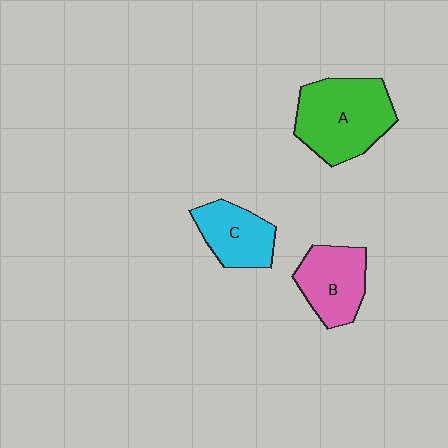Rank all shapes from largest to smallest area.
From largest to smallest: A (green), B (pink), C (cyan).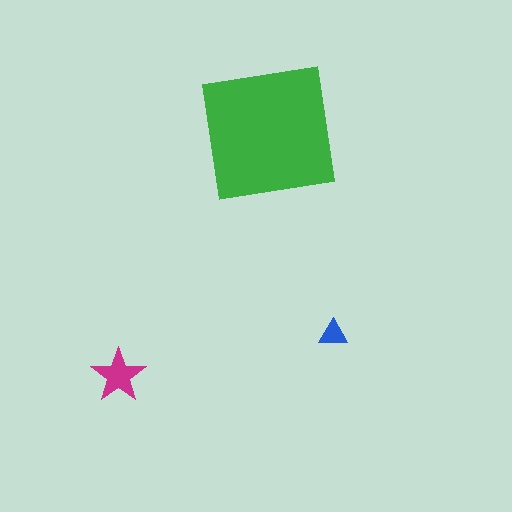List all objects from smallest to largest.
The blue triangle, the magenta star, the green square.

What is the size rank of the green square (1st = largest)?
1st.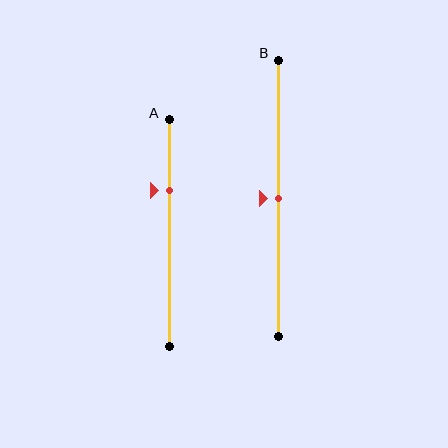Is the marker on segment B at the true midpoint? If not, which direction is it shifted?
Yes, the marker on segment B is at the true midpoint.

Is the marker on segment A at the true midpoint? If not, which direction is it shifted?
No, the marker on segment A is shifted upward by about 19% of the segment length.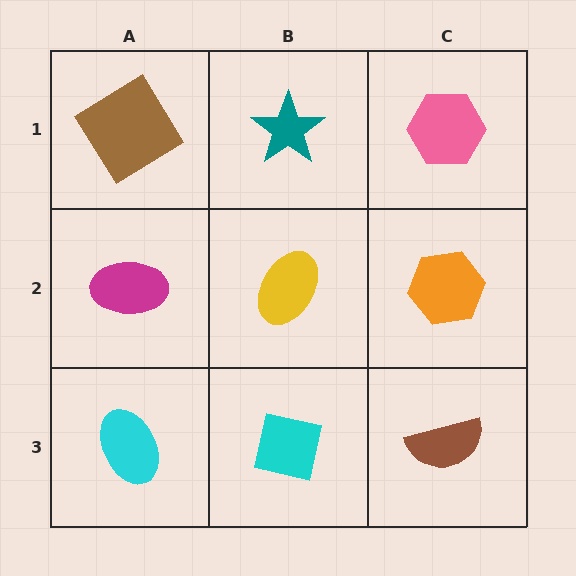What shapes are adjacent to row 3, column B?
A yellow ellipse (row 2, column B), a cyan ellipse (row 3, column A), a brown semicircle (row 3, column C).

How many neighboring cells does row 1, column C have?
2.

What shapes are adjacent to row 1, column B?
A yellow ellipse (row 2, column B), a brown diamond (row 1, column A), a pink hexagon (row 1, column C).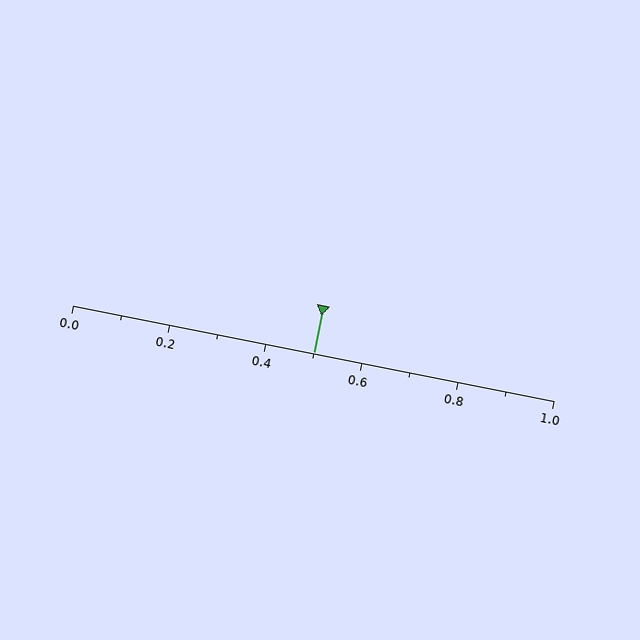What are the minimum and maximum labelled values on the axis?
The axis runs from 0.0 to 1.0.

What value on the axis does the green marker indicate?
The marker indicates approximately 0.5.